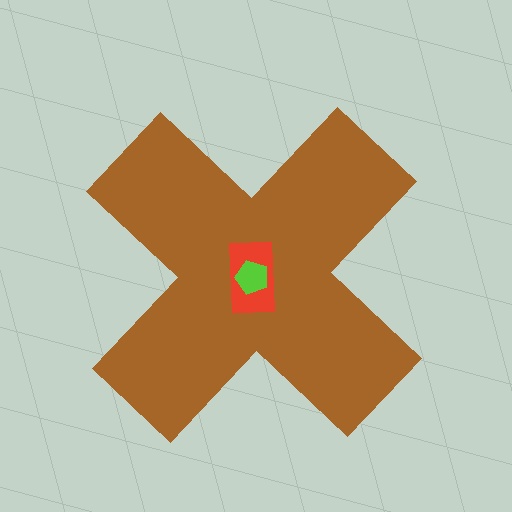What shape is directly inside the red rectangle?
The lime pentagon.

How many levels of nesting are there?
3.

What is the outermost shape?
The brown cross.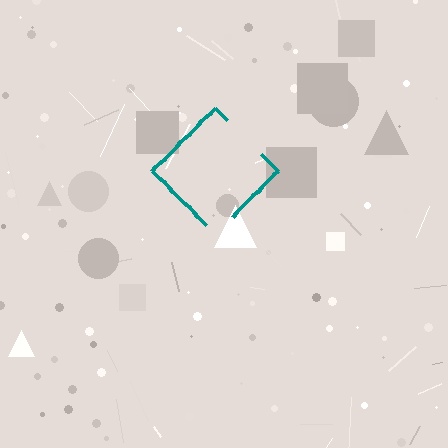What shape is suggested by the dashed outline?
The dashed outline suggests a diamond.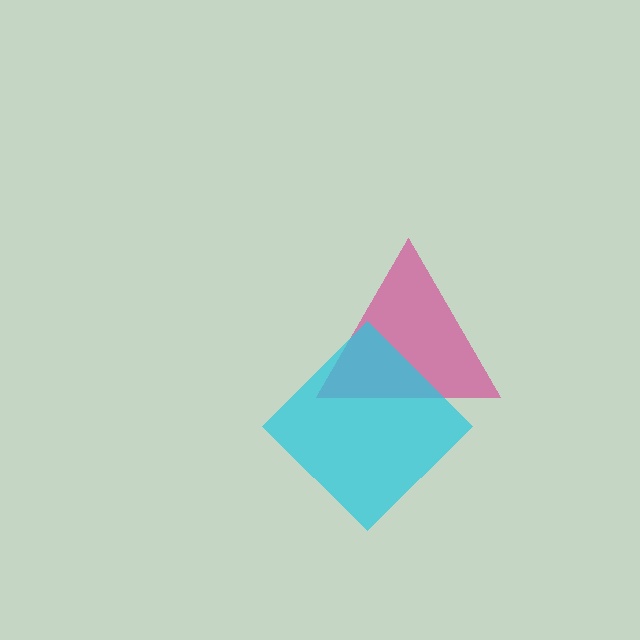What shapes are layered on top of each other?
The layered shapes are: a magenta triangle, a cyan diamond.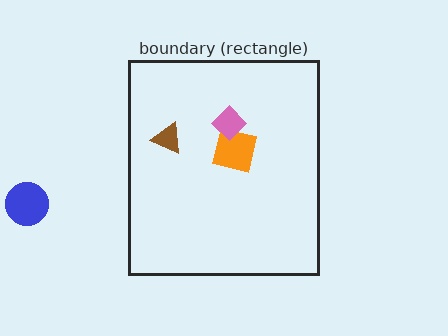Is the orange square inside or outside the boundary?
Inside.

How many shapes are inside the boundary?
3 inside, 1 outside.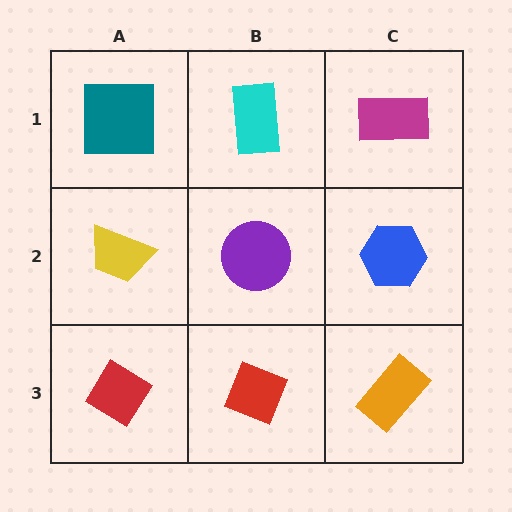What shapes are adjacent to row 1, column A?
A yellow trapezoid (row 2, column A), a cyan rectangle (row 1, column B).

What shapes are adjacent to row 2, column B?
A cyan rectangle (row 1, column B), a red diamond (row 3, column B), a yellow trapezoid (row 2, column A), a blue hexagon (row 2, column C).